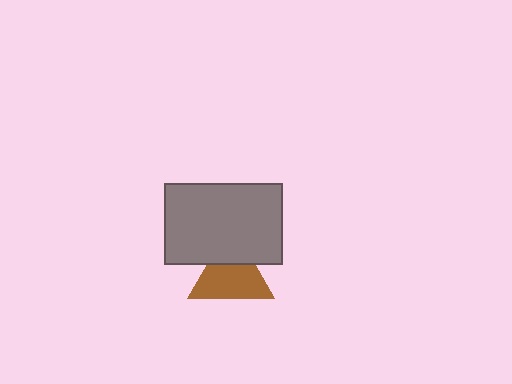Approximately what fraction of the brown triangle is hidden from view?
Roughly 31% of the brown triangle is hidden behind the gray rectangle.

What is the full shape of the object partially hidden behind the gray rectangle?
The partially hidden object is a brown triangle.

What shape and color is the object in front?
The object in front is a gray rectangle.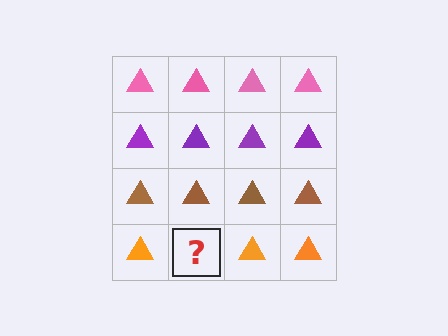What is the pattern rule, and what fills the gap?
The rule is that each row has a consistent color. The gap should be filled with an orange triangle.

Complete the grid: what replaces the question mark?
The question mark should be replaced with an orange triangle.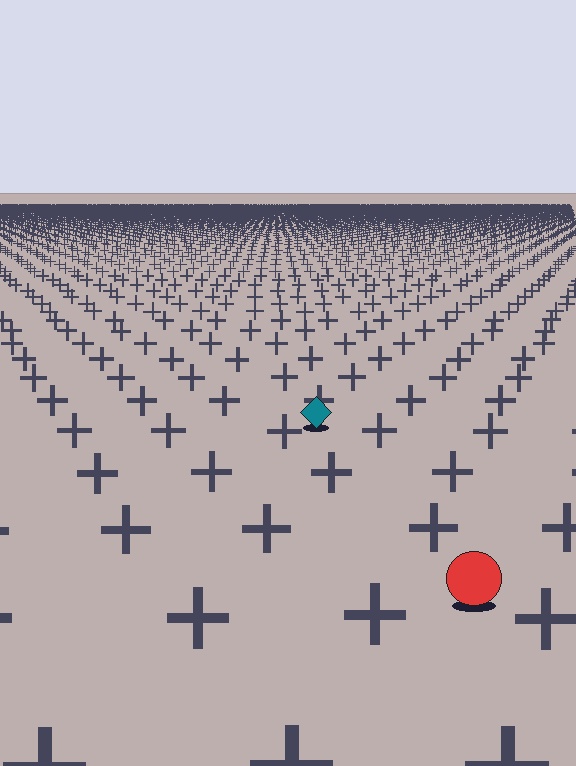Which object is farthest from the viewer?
The teal diamond is farthest from the viewer. It appears smaller and the ground texture around it is denser.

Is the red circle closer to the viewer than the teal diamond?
Yes. The red circle is closer — you can tell from the texture gradient: the ground texture is coarser near it.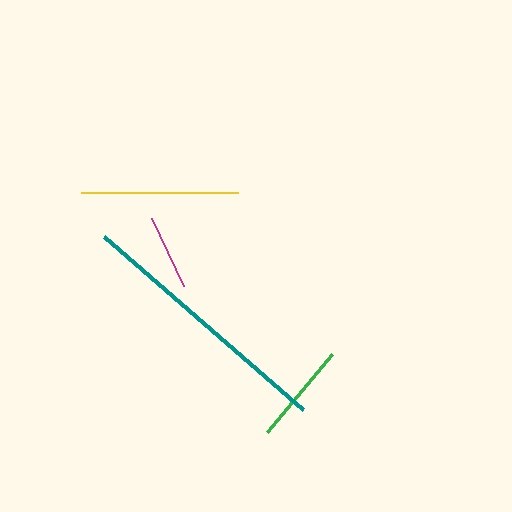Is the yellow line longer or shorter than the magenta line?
The yellow line is longer than the magenta line.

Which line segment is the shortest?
The magenta line is the shortest at approximately 75 pixels.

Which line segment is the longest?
The teal line is the longest at approximately 263 pixels.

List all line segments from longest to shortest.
From longest to shortest: teal, yellow, green, magenta.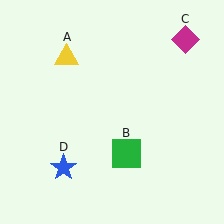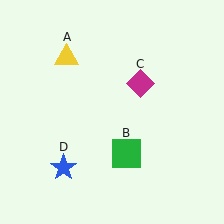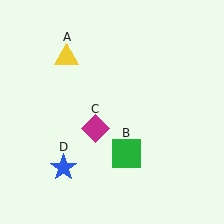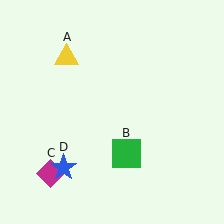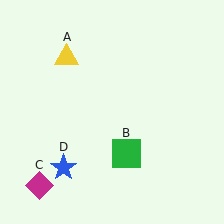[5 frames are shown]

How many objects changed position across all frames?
1 object changed position: magenta diamond (object C).